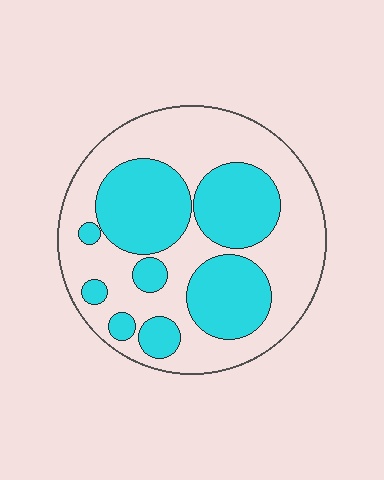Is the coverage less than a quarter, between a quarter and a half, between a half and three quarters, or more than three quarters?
Between a quarter and a half.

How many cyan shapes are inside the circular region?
8.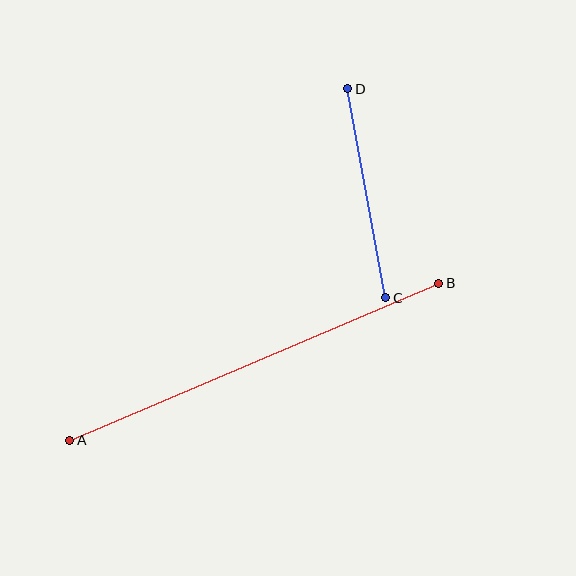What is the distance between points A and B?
The distance is approximately 401 pixels.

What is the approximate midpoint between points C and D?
The midpoint is at approximately (367, 193) pixels.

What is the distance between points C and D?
The distance is approximately 212 pixels.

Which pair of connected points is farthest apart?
Points A and B are farthest apart.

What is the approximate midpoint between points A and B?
The midpoint is at approximately (254, 362) pixels.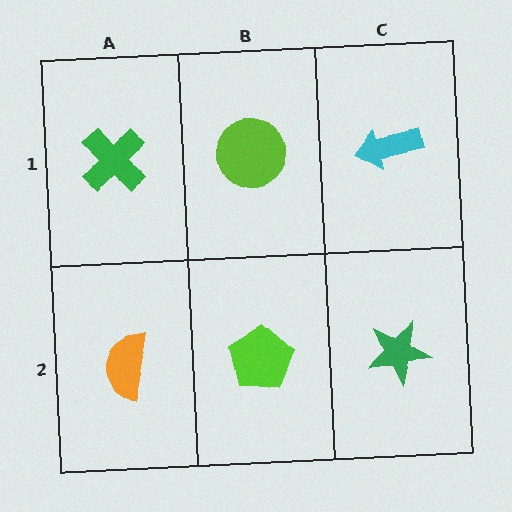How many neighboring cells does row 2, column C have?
2.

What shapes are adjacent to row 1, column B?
A lime pentagon (row 2, column B), a green cross (row 1, column A), a cyan arrow (row 1, column C).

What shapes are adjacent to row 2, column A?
A green cross (row 1, column A), a lime pentagon (row 2, column B).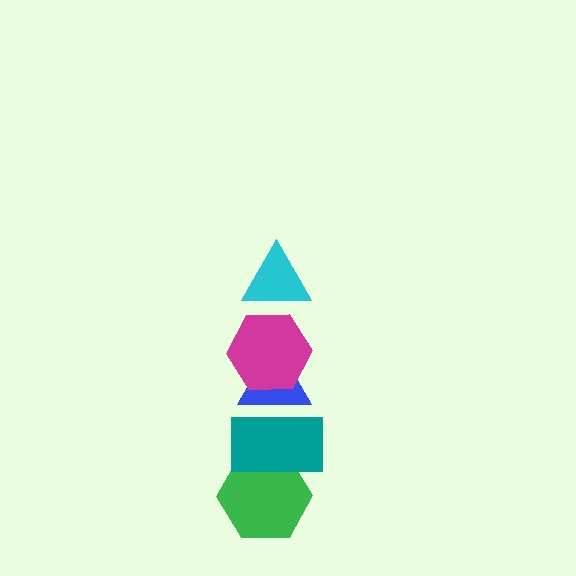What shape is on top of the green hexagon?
The teal rectangle is on top of the green hexagon.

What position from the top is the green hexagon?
The green hexagon is 5th from the top.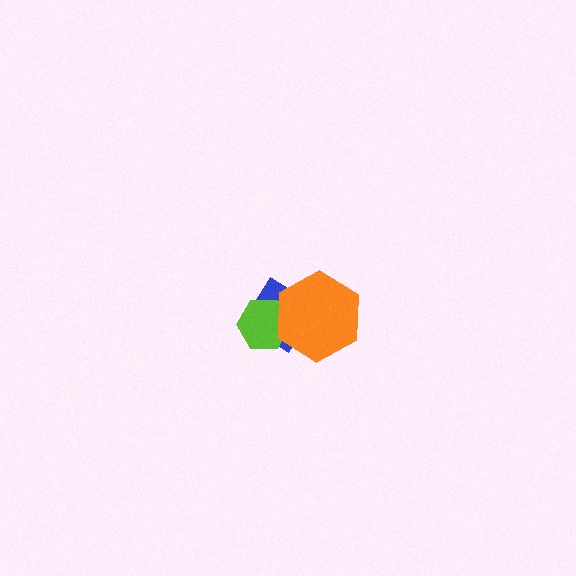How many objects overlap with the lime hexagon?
2 objects overlap with the lime hexagon.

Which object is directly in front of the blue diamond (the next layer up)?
The lime hexagon is directly in front of the blue diamond.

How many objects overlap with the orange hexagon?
2 objects overlap with the orange hexagon.